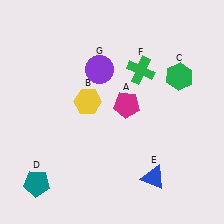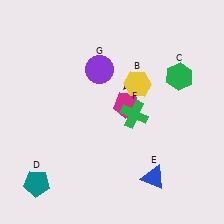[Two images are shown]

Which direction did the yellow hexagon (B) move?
The yellow hexagon (B) moved right.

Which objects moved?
The objects that moved are: the yellow hexagon (B), the green cross (F).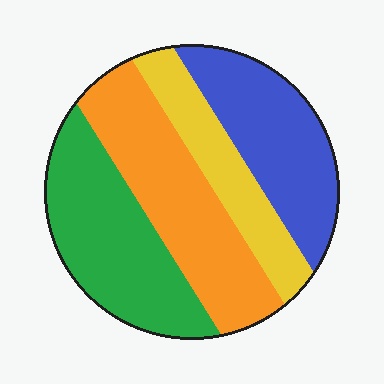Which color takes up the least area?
Yellow, at roughly 15%.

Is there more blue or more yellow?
Blue.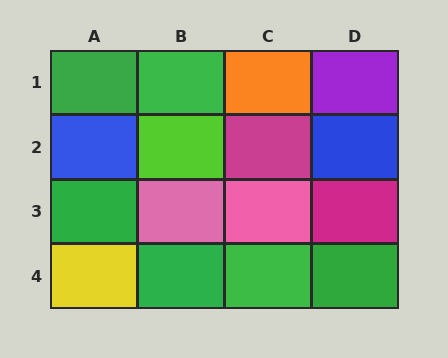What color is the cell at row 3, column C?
Pink.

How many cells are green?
6 cells are green.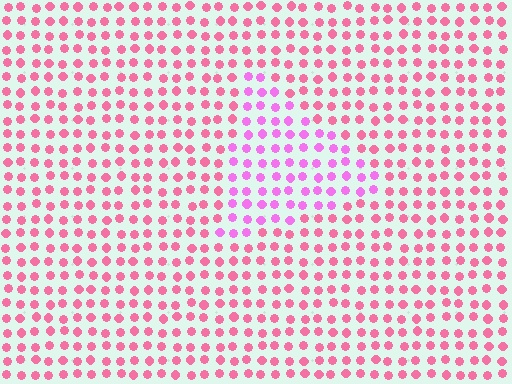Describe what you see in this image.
The image is filled with small pink elements in a uniform arrangement. A triangle-shaped region is visible where the elements are tinted to a slightly different hue, forming a subtle color boundary.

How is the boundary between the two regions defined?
The boundary is defined purely by a slight shift in hue (about 35 degrees). Spacing, size, and orientation are identical on both sides.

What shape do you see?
I see a triangle.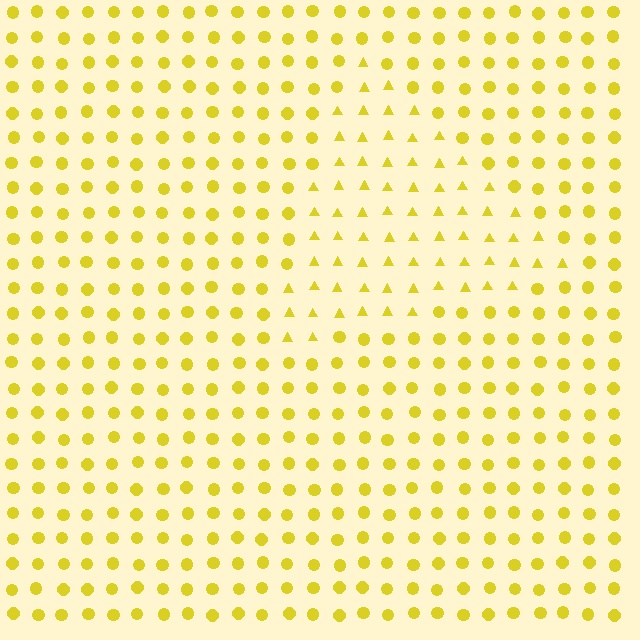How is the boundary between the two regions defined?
The boundary is defined by a change in element shape: triangles inside vs. circles outside. All elements share the same color and spacing.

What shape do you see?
I see a triangle.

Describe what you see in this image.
The image is filled with small yellow elements arranged in a uniform grid. A triangle-shaped region contains triangles, while the surrounding area contains circles. The boundary is defined purely by the change in element shape.